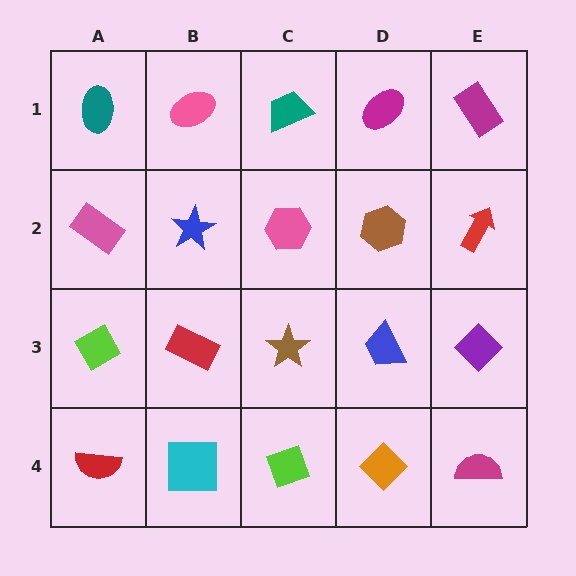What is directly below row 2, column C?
A brown star.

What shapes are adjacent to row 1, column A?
A pink rectangle (row 2, column A), a pink ellipse (row 1, column B).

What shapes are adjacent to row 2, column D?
A magenta ellipse (row 1, column D), a blue trapezoid (row 3, column D), a pink hexagon (row 2, column C), a red arrow (row 2, column E).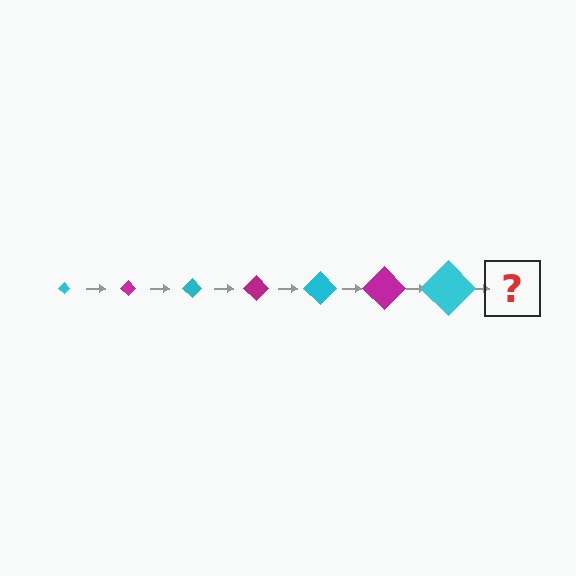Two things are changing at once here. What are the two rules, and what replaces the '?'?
The two rules are that the diamond grows larger each step and the color cycles through cyan and magenta. The '?' should be a magenta diamond, larger than the previous one.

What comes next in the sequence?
The next element should be a magenta diamond, larger than the previous one.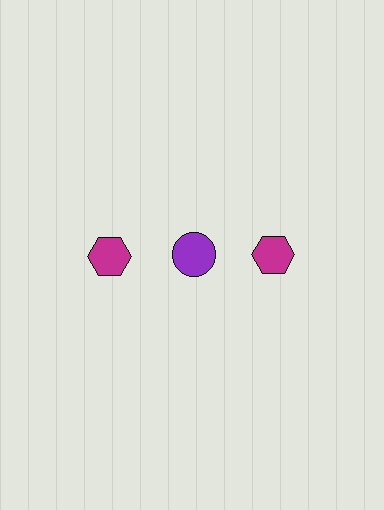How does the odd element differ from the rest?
It differs in both color (purple instead of magenta) and shape (circle instead of hexagon).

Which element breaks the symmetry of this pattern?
The purple circle in the top row, second from left column breaks the symmetry. All other shapes are magenta hexagons.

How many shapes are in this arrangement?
There are 3 shapes arranged in a grid pattern.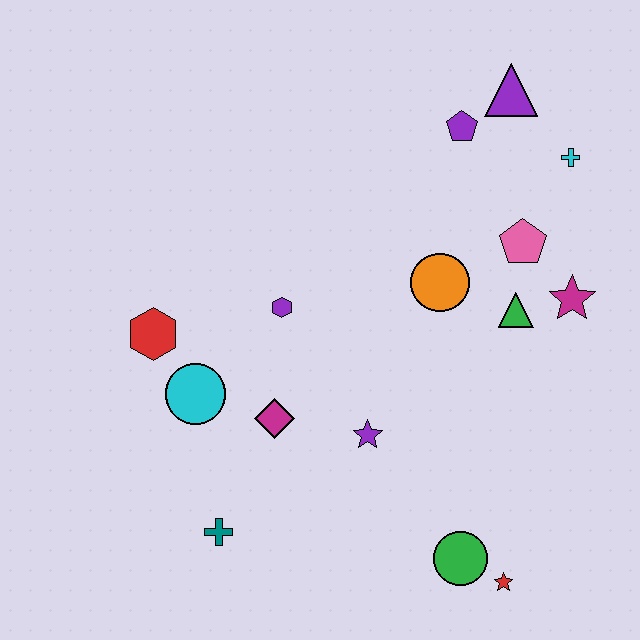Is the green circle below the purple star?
Yes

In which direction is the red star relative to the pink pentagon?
The red star is below the pink pentagon.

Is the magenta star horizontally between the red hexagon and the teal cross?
No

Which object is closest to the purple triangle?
The purple pentagon is closest to the purple triangle.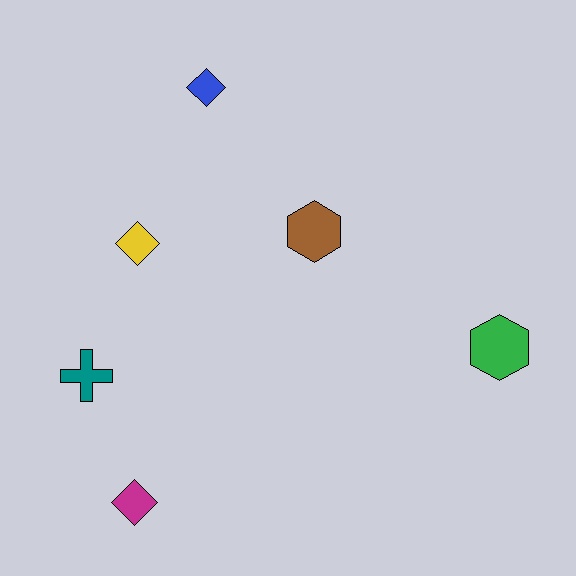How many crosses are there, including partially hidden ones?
There is 1 cross.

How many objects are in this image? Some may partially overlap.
There are 6 objects.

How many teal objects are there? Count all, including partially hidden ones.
There is 1 teal object.